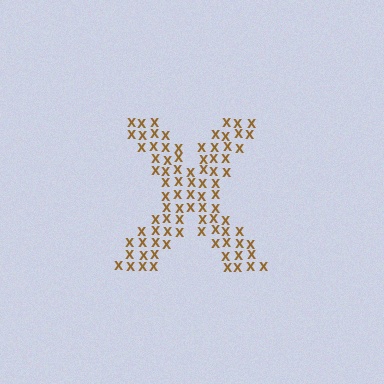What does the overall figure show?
The overall figure shows the letter X.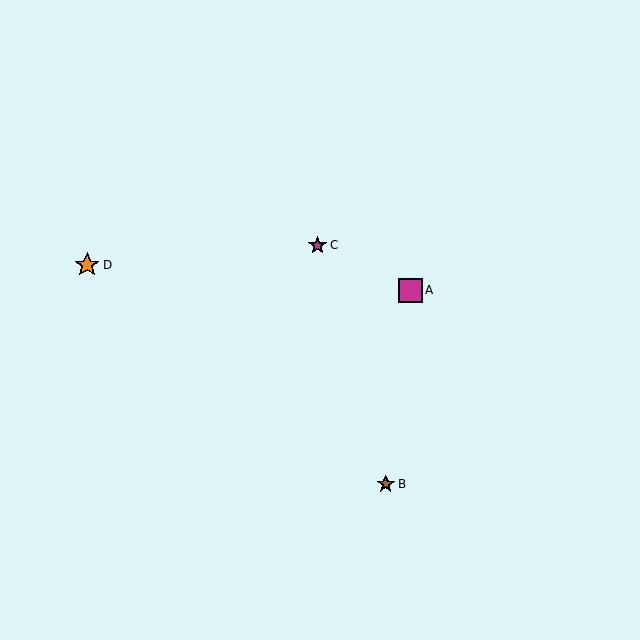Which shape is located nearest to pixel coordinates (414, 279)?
The magenta square (labeled A) at (410, 290) is nearest to that location.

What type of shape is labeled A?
Shape A is a magenta square.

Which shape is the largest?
The orange star (labeled D) is the largest.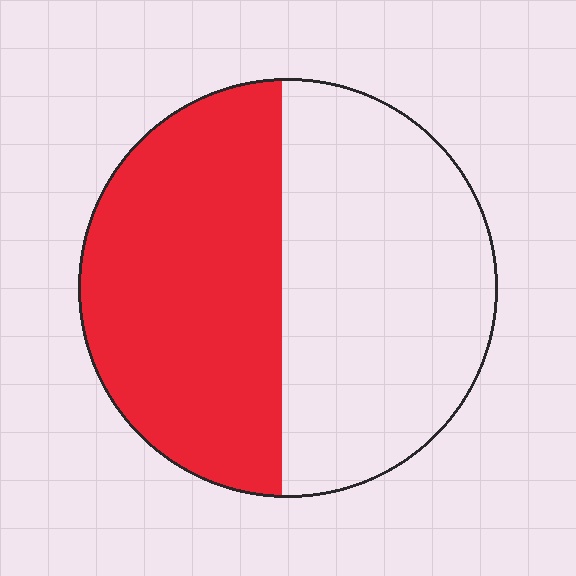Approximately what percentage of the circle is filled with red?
Approximately 50%.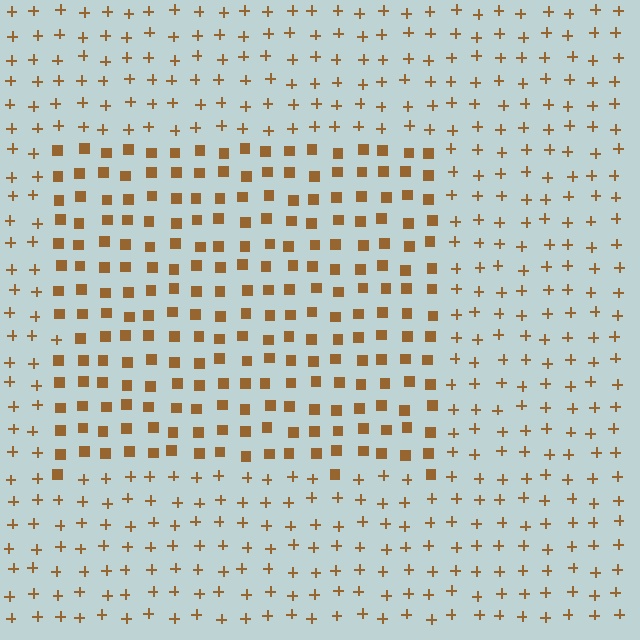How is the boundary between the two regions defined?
The boundary is defined by a change in element shape: squares inside vs. plus signs outside. All elements share the same color and spacing.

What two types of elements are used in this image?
The image uses squares inside the rectangle region and plus signs outside it.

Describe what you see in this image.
The image is filled with small brown elements arranged in a uniform grid. A rectangle-shaped region contains squares, while the surrounding area contains plus signs. The boundary is defined purely by the change in element shape.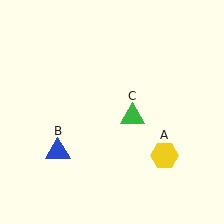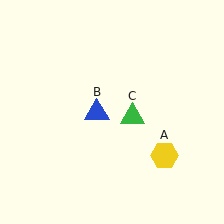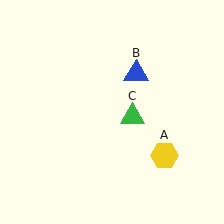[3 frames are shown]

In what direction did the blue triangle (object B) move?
The blue triangle (object B) moved up and to the right.